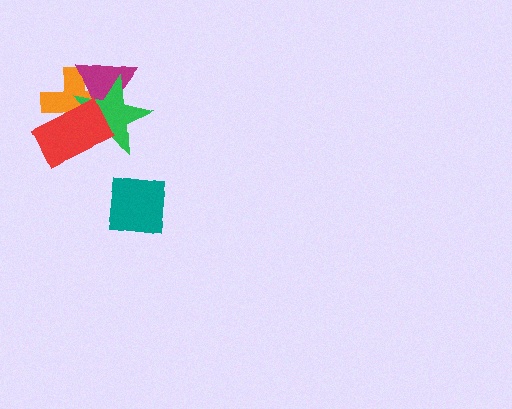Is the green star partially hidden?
Yes, it is partially covered by another shape.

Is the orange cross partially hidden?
Yes, it is partially covered by another shape.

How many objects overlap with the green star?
3 objects overlap with the green star.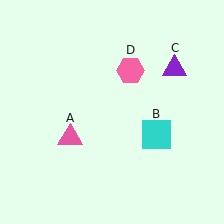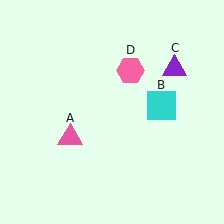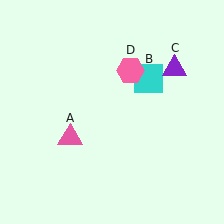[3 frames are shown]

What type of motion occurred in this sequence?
The cyan square (object B) rotated counterclockwise around the center of the scene.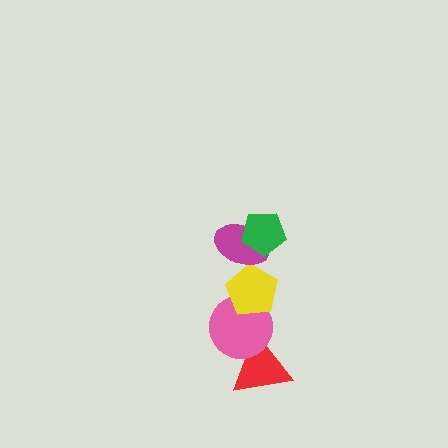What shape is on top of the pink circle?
The yellow pentagon is on top of the pink circle.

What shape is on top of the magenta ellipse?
The green pentagon is on top of the magenta ellipse.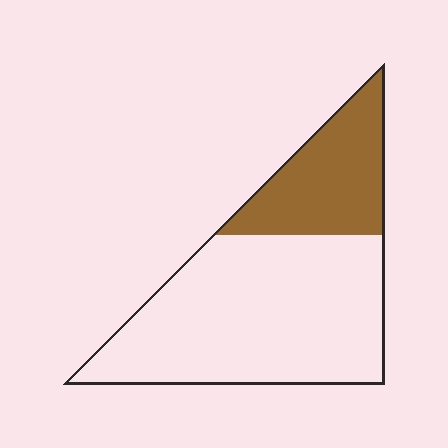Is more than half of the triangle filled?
No.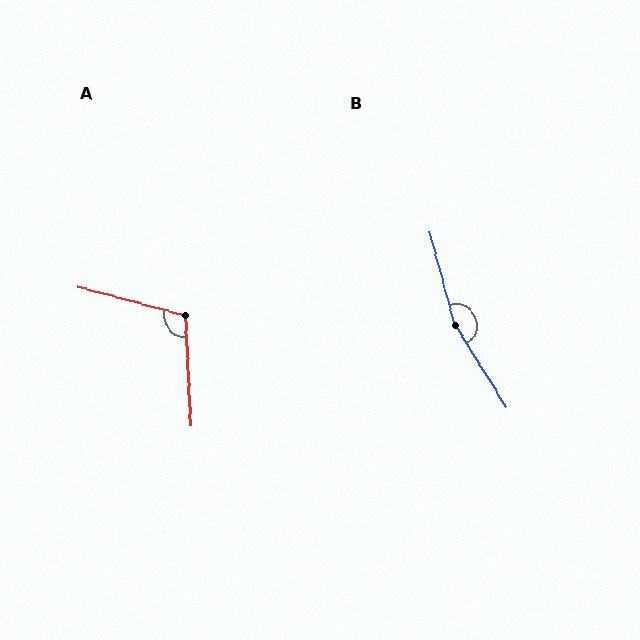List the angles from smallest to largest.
A (108°), B (163°).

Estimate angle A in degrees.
Approximately 108 degrees.